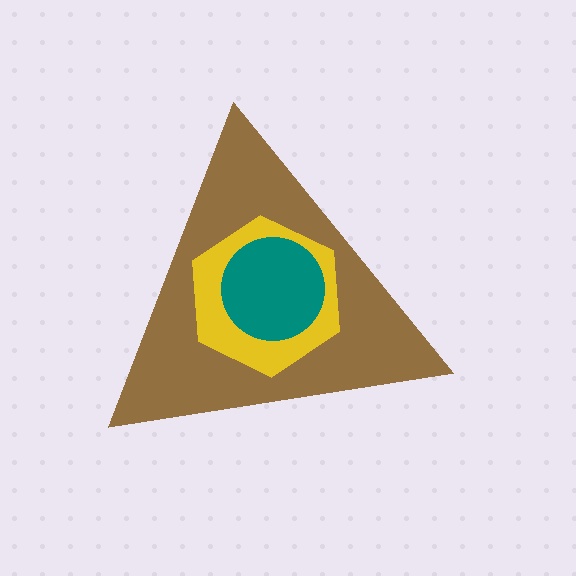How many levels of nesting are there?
3.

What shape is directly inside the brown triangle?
The yellow hexagon.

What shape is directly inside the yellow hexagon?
The teal circle.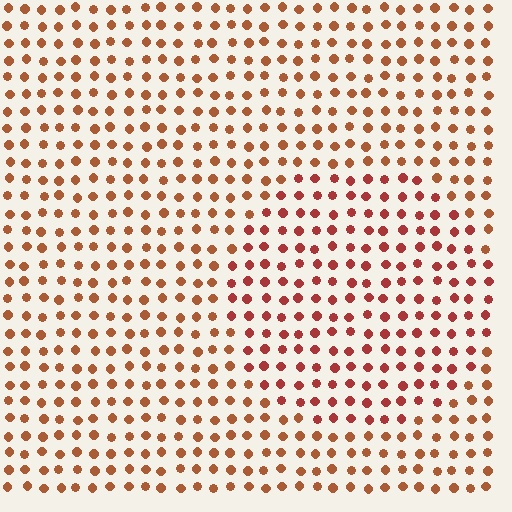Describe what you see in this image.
The image is filled with small brown elements in a uniform arrangement. A circle-shaped region is visible where the elements are tinted to a slightly different hue, forming a subtle color boundary.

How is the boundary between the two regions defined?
The boundary is defined purely by a slight shift in hue (about 21 degrees). Spacing, size, and orientation are identical on both sides.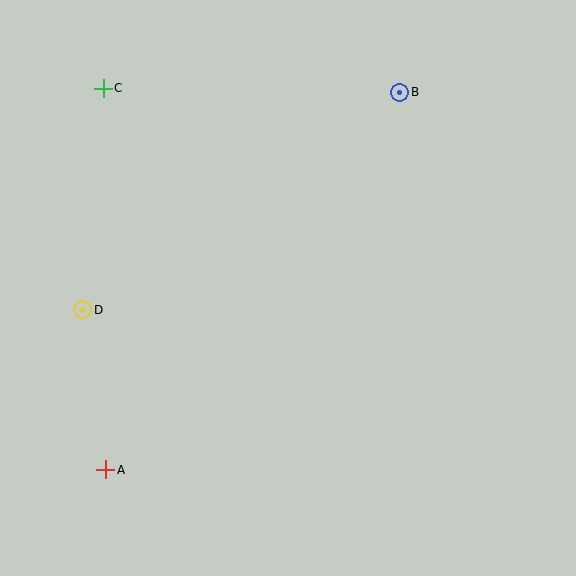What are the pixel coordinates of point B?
Point B is at (400, 92).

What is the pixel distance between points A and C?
The distance between A and C is 382 pixels.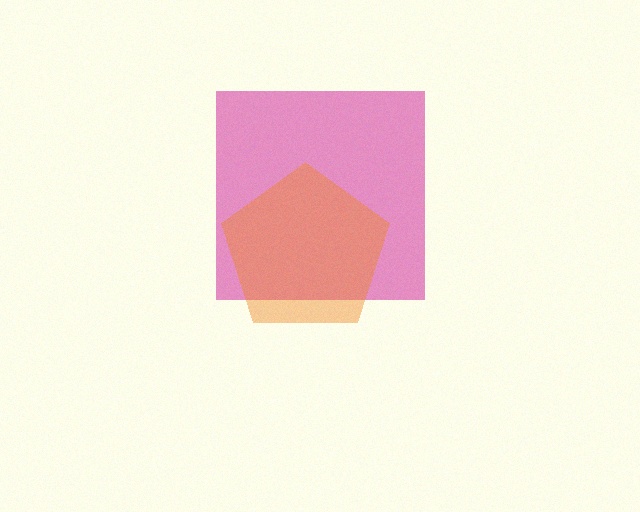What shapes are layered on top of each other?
The layered shapes are: a magenta square, an orange pentagon.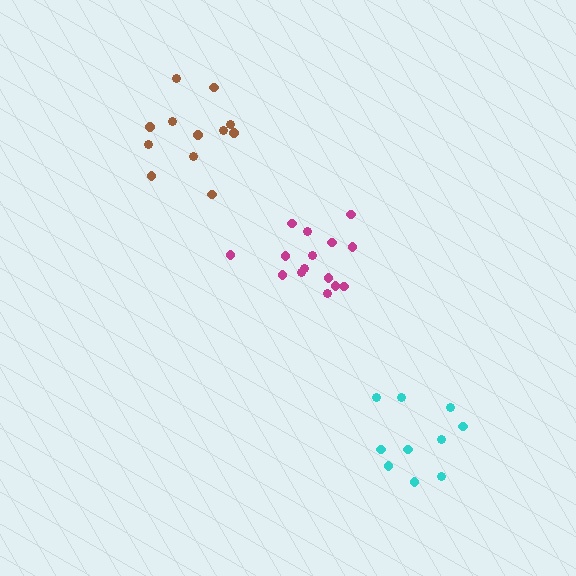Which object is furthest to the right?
The cyan cluster is rightmost.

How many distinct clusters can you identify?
There are 3 distinct clusters.